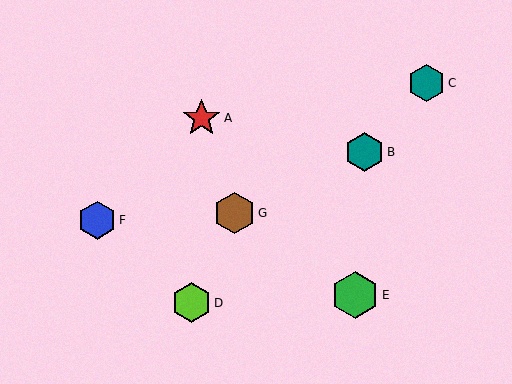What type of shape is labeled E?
Shape E is a green hexagon.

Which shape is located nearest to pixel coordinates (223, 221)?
The brown hexagon (labeled G) at (234, 213) is nearest to that location.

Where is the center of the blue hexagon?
The center of the blue hexagon is at (97, 220).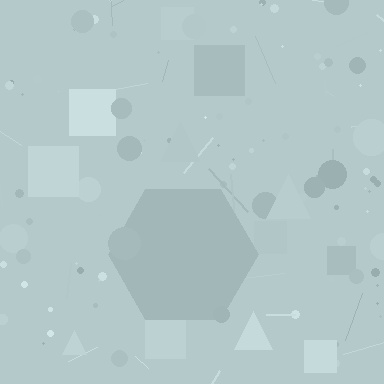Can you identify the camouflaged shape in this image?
The camouflaged shape is a hexagon.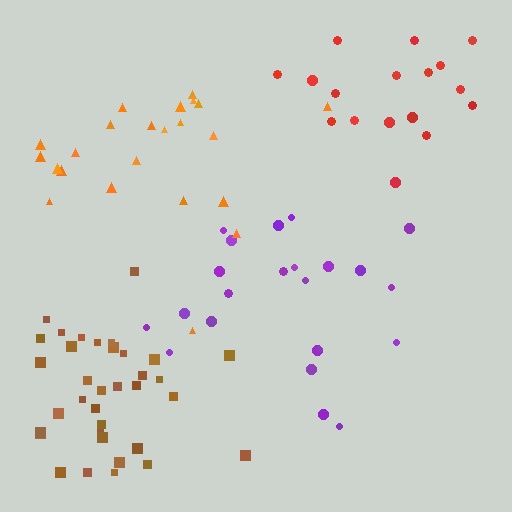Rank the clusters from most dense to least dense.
brown, purple, orange, red.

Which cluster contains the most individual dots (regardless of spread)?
Brown (35).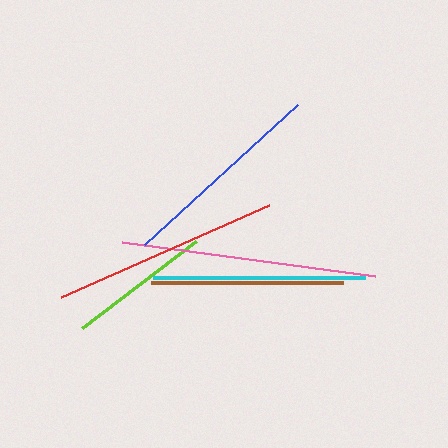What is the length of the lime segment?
The lime segment is approximately 143 pixels long.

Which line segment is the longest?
The pink line is the longest at approximately 256 pixels.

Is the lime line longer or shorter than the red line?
The red line is longer than the lime line.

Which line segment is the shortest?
The lime line is the shortest at approximately 143 pixels.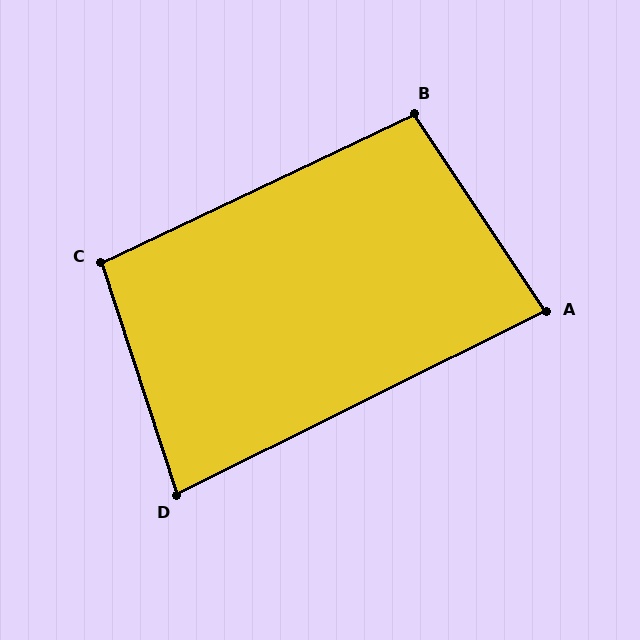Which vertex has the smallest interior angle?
D, at approximately 82 degrees.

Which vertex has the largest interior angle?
B, at approximately 98 degrees.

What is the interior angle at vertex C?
Approximately 97 degrees (obtuse).